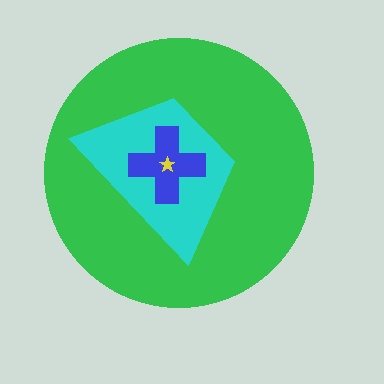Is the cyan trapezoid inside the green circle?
Yes.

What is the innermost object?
The yellow star.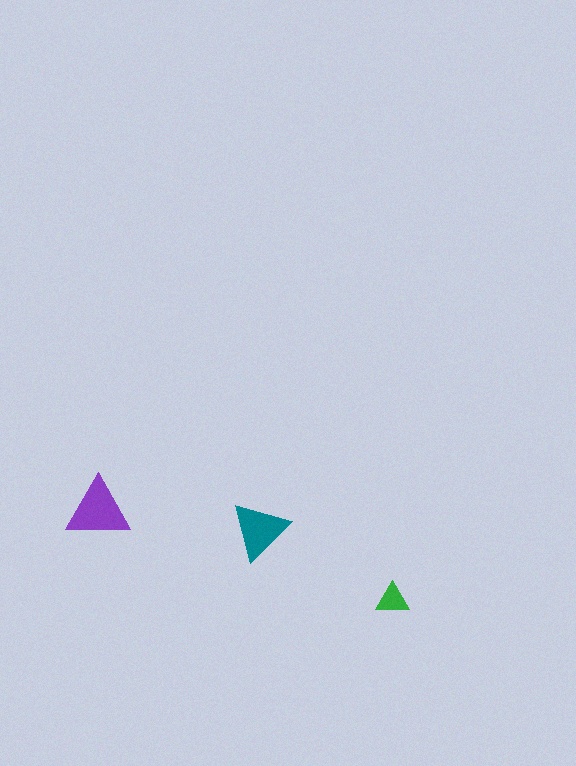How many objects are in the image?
There are 3 objects in the image.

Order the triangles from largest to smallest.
the purple one, the teal one, the green one.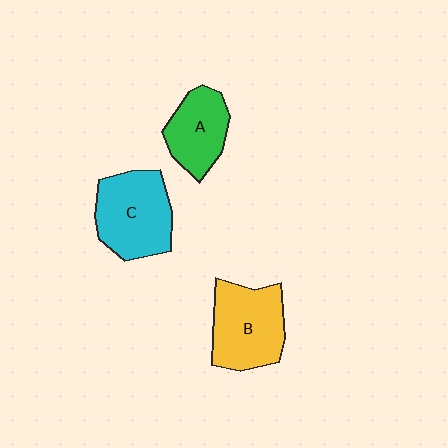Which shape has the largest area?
Shape C (cyan).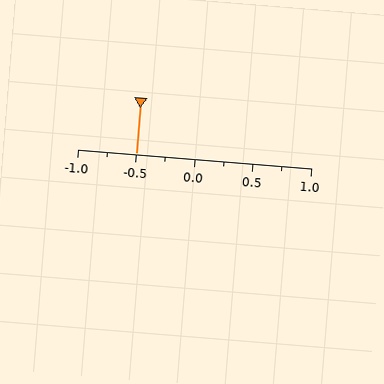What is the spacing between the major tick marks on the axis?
The major ticks are spaced 0.5 apart.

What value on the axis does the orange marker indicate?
The marker indicates approximately -0.5.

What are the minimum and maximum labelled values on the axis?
The axis runs from -1.0 to 1.0.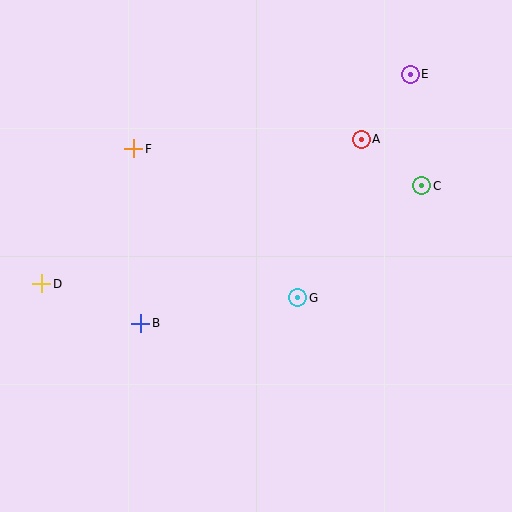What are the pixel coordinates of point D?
Point D is at (42, 284).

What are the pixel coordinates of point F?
Point F is at (134, 149).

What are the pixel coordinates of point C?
Point C is at (422, 186).